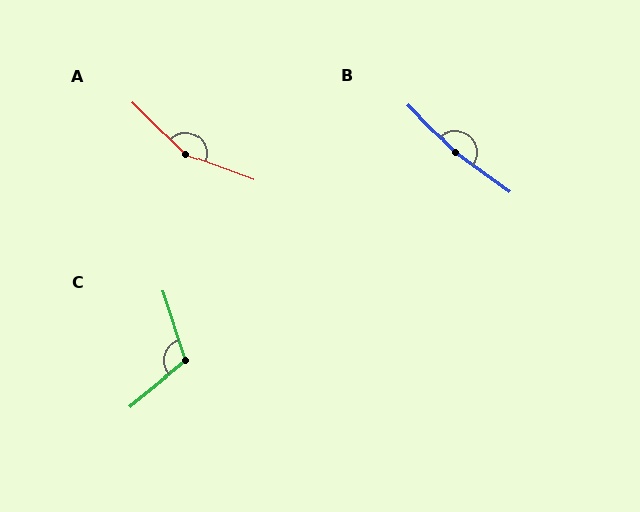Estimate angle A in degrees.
Approximately 156 degrees.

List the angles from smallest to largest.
C (112°), A (156°), B (170°).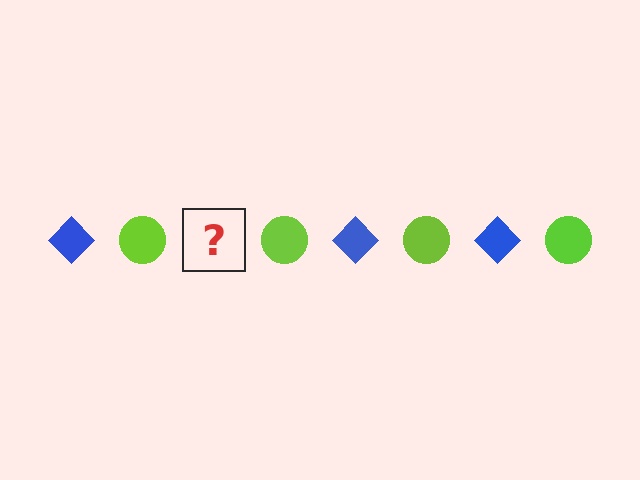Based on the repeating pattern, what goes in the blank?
The blank should be a blue diamond.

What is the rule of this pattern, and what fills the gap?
The rule is that the pattern alternates between blue diamond and lime circle. The gap should be filled with a blue diamond.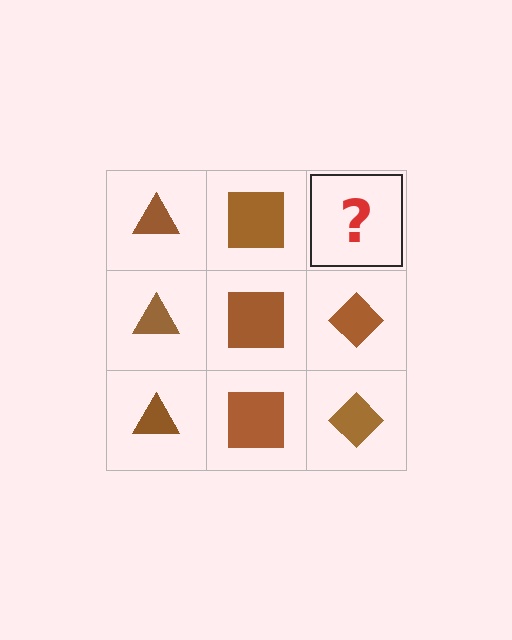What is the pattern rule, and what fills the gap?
The rule is that each column has a consistent shape. The gap should be filled with a brown diamond.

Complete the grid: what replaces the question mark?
The question mark should be replaced with a brown diamond.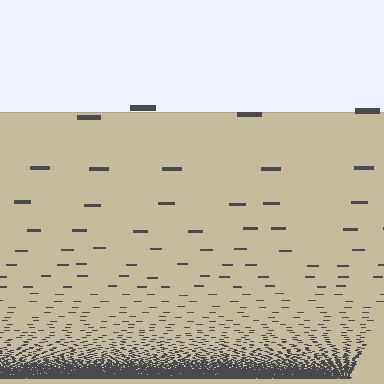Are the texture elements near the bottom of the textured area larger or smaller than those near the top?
Smaller. The gradient is inverted — elements near the bottom are smaller and denser.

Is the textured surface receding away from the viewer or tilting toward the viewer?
The surface appears to tilt toward the viewer. Texture elements get larger and sparser toward the top.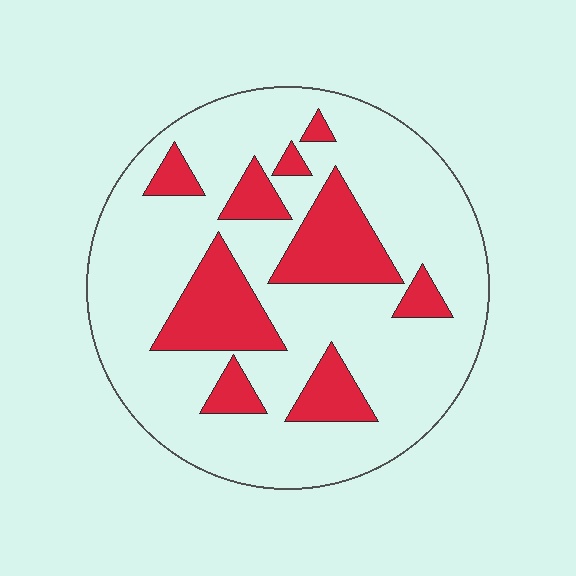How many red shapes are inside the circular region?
9.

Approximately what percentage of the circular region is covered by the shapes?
Approximately 25%.